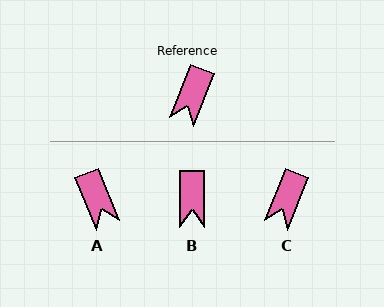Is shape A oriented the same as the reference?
No, it is off by about 44 degrees.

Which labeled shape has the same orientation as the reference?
C.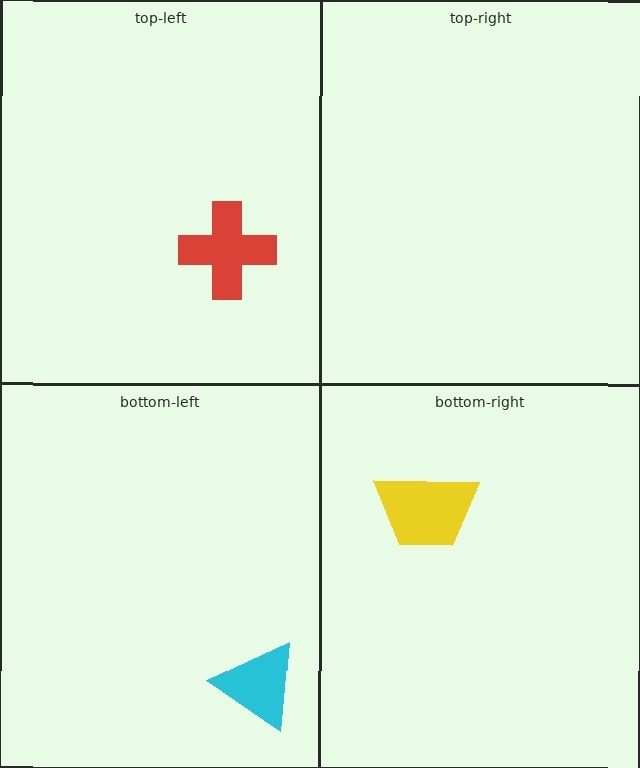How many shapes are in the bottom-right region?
1.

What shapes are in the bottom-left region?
The cyan triangle.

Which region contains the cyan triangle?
The bottom-left region.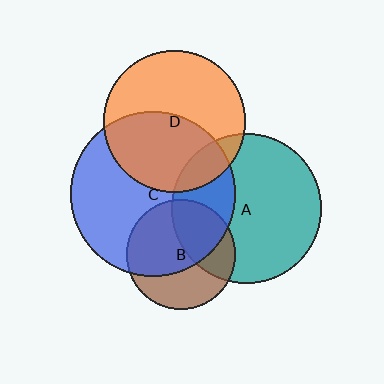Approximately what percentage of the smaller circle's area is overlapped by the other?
Approximately 45%.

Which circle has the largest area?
Circle C (blue).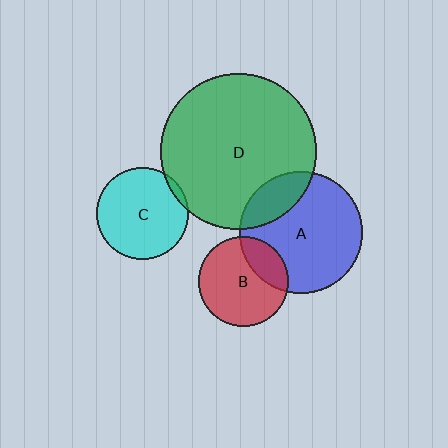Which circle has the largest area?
Circle D (green).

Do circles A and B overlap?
Yes.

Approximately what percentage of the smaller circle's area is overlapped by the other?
Approximately 25%.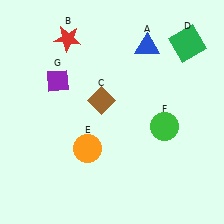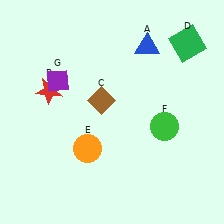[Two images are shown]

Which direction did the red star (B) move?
The red star (B) moved down.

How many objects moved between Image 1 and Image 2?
1 object moved between the two images.